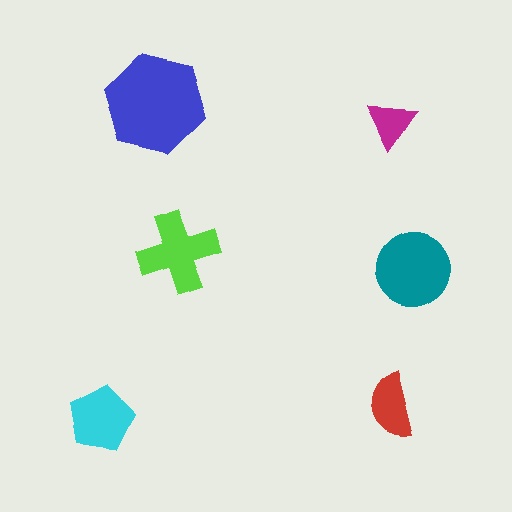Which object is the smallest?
The magenta triangle.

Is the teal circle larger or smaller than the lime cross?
Larger.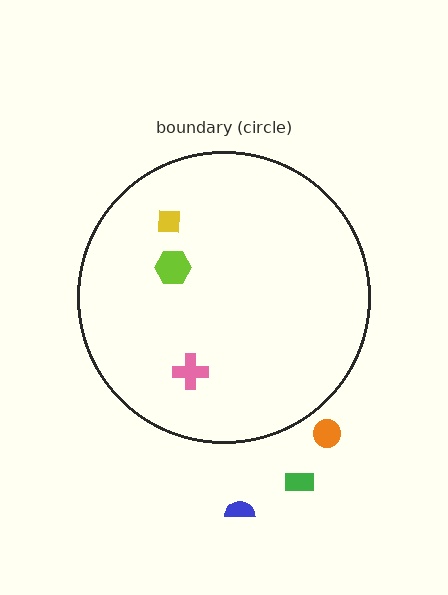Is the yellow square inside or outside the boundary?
Inside.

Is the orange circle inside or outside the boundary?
Outside.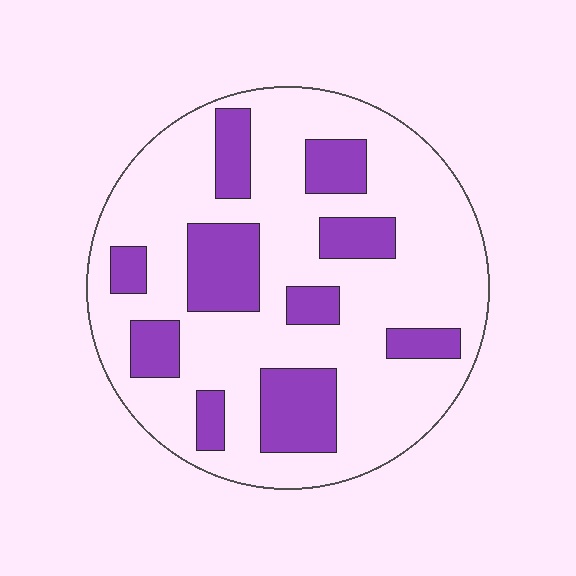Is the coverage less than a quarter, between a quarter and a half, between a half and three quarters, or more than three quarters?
Between a quarter and a half.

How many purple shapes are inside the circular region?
10.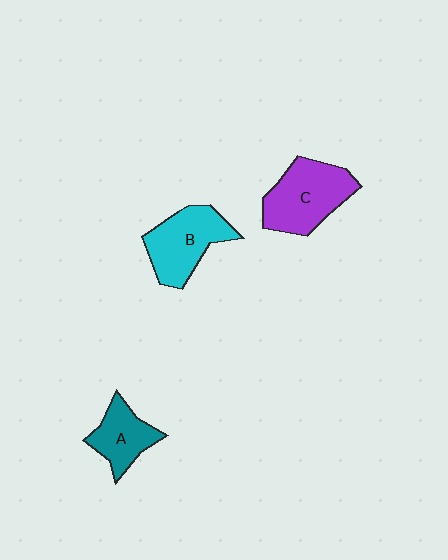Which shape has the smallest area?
Shape A (teal).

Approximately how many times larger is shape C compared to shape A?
Approximately 1.6 times.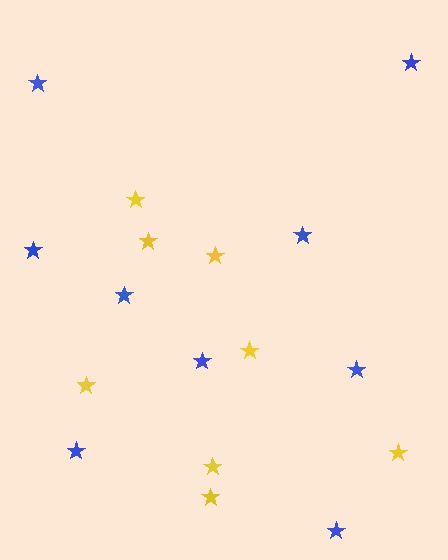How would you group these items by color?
There are 2 groups: one group of blue stars (9) and one group of yellow stars (8).